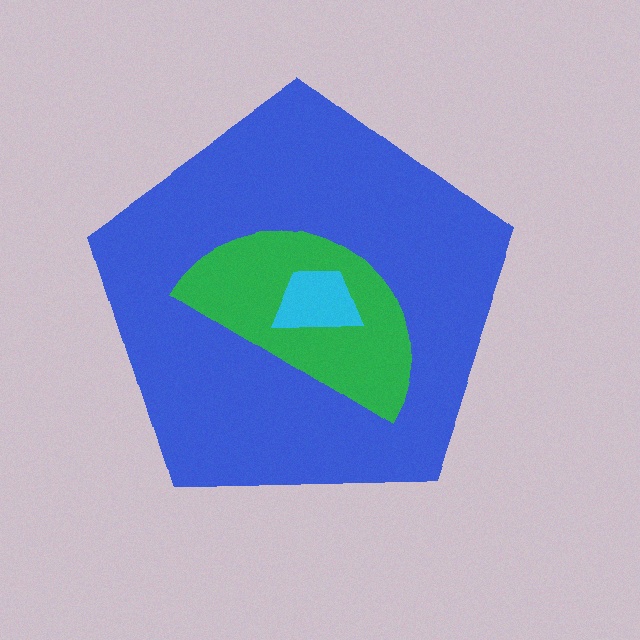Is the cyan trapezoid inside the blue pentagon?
Yes.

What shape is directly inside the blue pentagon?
The green semicircle.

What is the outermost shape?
The blue pentagon.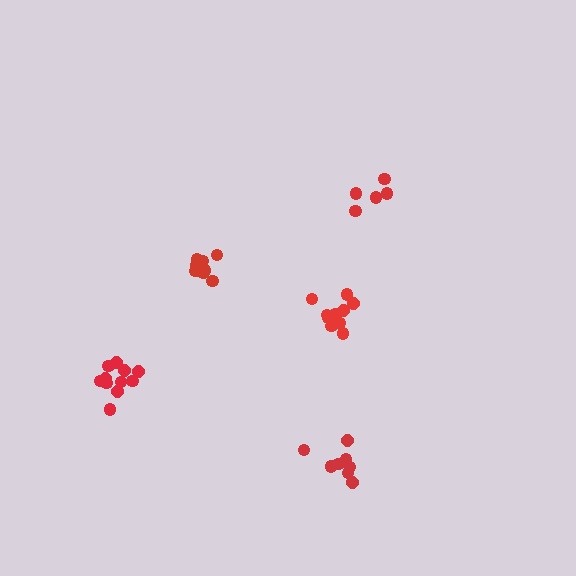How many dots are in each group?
Group 1: 5 dots, Group 2: 9 dots, Group 3: 11 dots, Group 4: 11 dots, Group 5: 8 dots (44 total).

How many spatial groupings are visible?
There are 5 spatial groupings.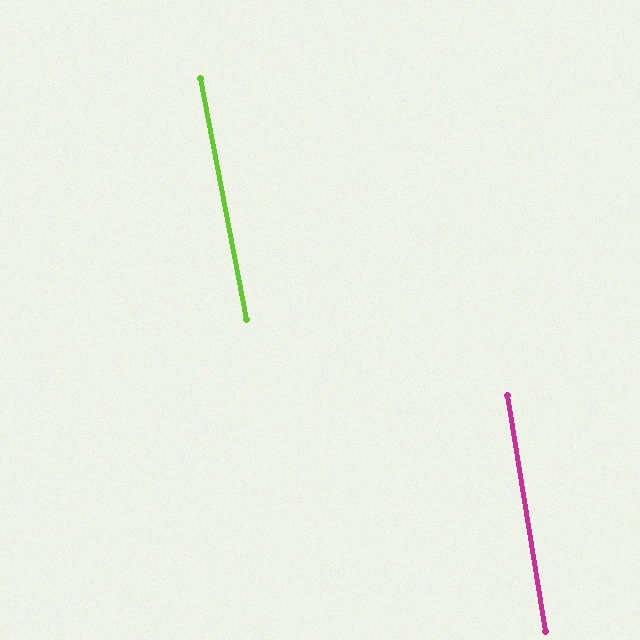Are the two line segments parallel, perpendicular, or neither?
Parallel — their directions differ by only 1.8°.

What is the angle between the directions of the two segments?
Approximately 2 degrees.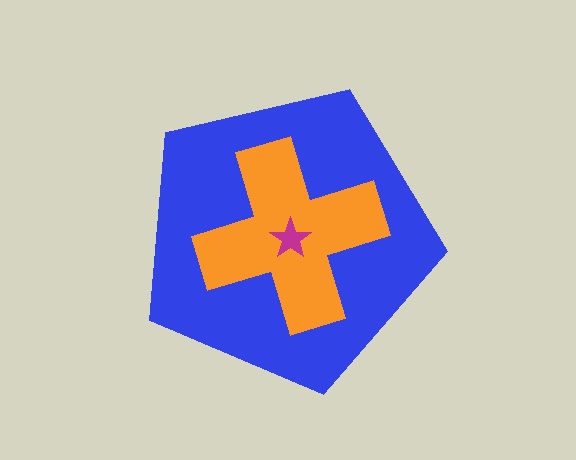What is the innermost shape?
The magenta star.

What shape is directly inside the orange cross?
The magenta star.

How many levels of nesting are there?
3.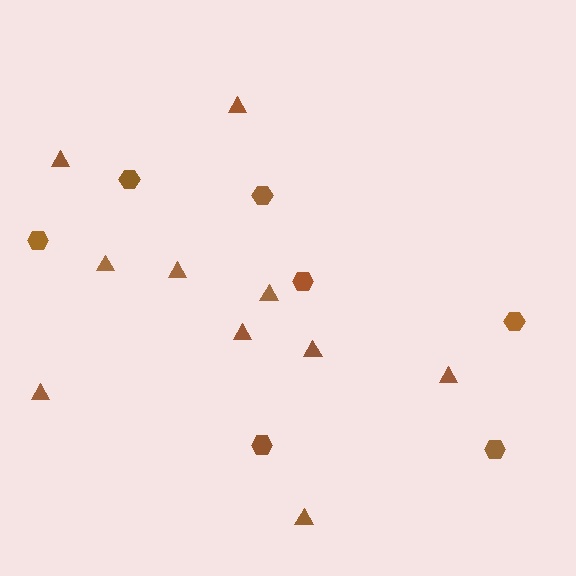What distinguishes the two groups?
There are 2 groups: one group of hexagons (7) and one group of triangles (10).